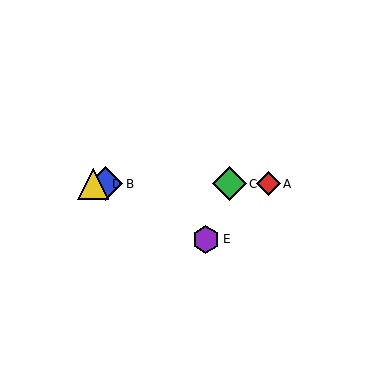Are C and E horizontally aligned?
No, C is at y≈184 and E is at y≈239.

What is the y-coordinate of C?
Object C is at y≈184.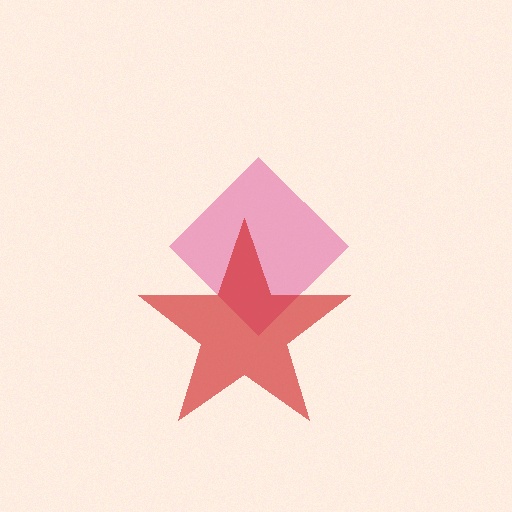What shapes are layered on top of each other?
The layered shapes are: a pink diamond, a red star.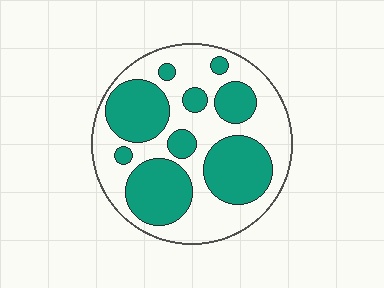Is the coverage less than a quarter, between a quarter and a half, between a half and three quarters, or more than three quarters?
Between a quarter and a half.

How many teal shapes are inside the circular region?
9.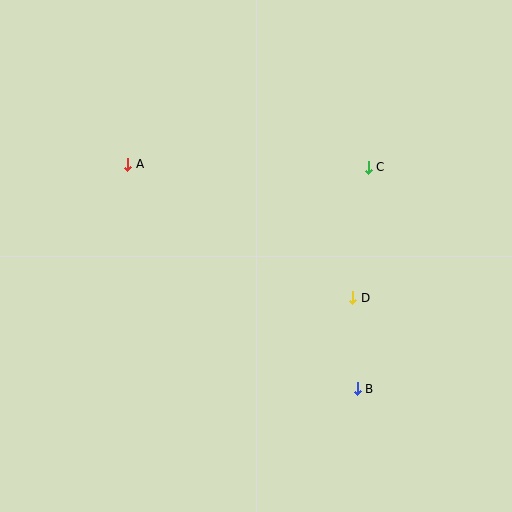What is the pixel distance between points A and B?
The distance between A and B is 321 pixels.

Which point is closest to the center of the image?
Point D at (353, 298) is closest to the center.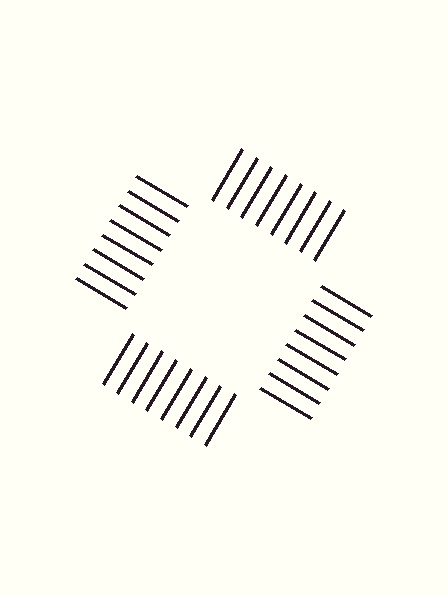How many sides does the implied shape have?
4 sides — the line-ends trace a square.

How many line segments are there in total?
32 — 8 along each of the 4 edges.